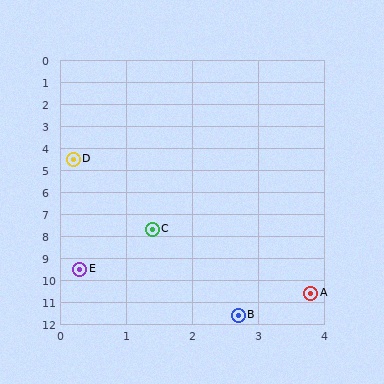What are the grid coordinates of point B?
Point B is at approximately (2.7, 11.6).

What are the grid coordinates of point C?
Point C is at approximately (1.4, 7.7).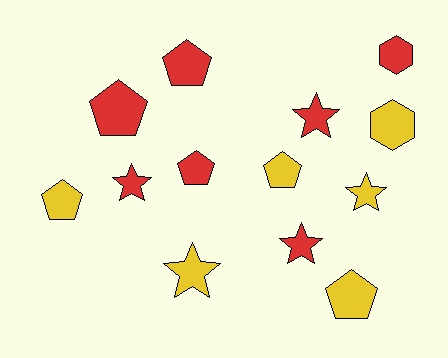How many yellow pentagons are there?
There are 3 yellow pentagons.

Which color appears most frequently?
Red, with 7 objects.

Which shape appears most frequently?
Pentagon, with 6 objects.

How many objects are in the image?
There are 13 objects.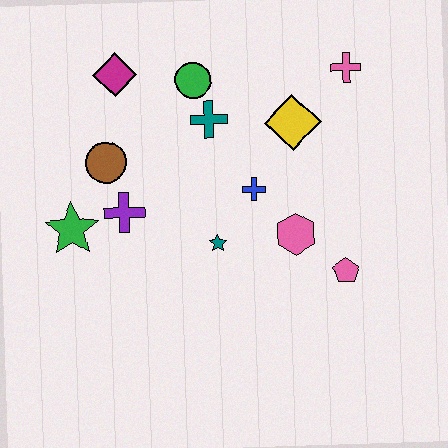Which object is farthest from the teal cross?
The pink pentagon is farthest from the teal cross.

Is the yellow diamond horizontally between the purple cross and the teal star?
No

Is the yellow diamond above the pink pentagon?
Yes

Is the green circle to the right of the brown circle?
Yes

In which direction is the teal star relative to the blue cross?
The teal star is below the blue cross.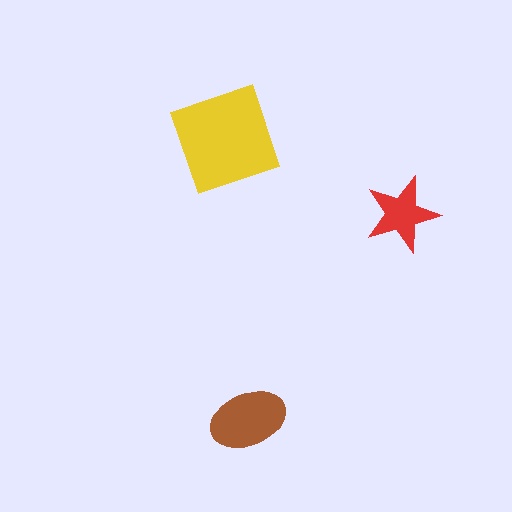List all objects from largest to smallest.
The yellow diamond, the brown ellipse, the red star.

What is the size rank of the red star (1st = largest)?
3rd.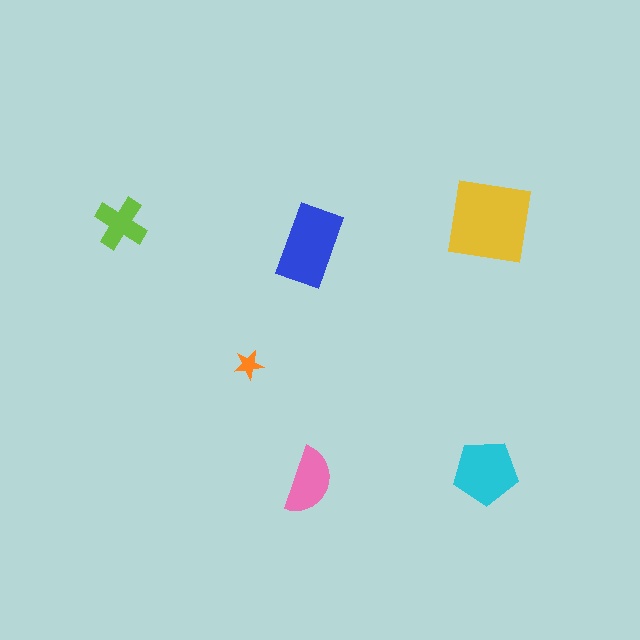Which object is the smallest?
The orange star.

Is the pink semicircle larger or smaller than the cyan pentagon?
Smaller.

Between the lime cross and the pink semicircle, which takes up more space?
The pink semicircle.